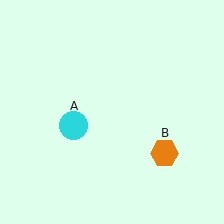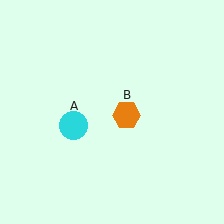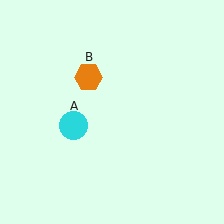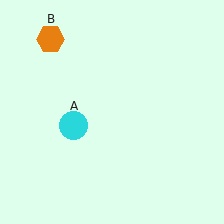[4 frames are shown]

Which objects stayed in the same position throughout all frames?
Cyan circle (object A) remained stationary.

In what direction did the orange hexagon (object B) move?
The orange hexagon (object B) moved up and to the left.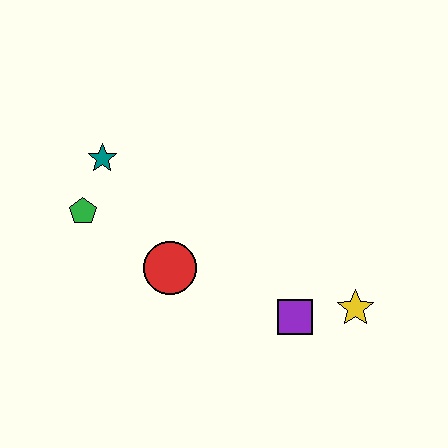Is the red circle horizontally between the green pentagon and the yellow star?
Yes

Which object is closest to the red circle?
The green pentagon is closest to the red circle.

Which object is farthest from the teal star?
The yellow star is farthest from the teal star.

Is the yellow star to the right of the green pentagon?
Yes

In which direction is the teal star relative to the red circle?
The teal star is above the red circle.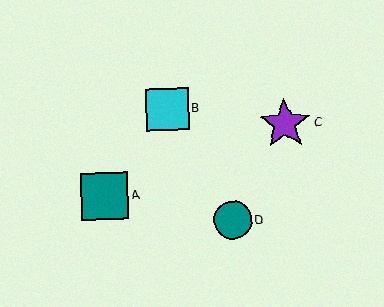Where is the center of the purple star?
The center of the purple star is at (285, 124).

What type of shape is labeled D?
Shape D is a teal circle.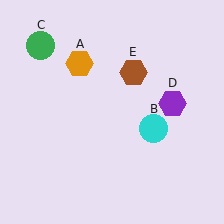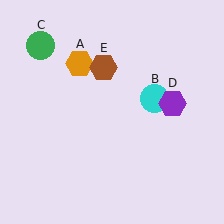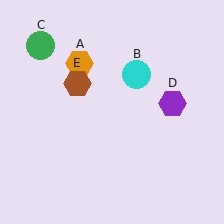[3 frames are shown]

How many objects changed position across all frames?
2 objects changed position: cyan circle (object B), brown hexagon (object E).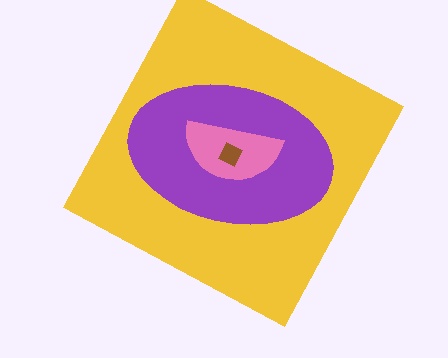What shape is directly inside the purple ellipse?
The pink semicircle.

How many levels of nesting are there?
4.